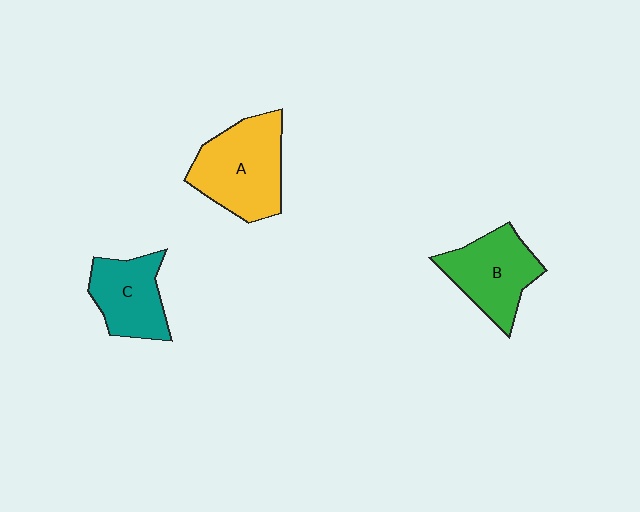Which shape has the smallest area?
Shape C (teal).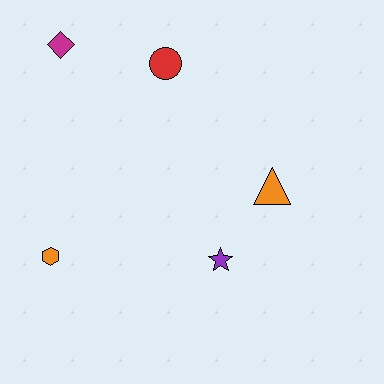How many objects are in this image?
There are 5 objects.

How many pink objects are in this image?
There are no pink objects.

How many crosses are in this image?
There are no crosses.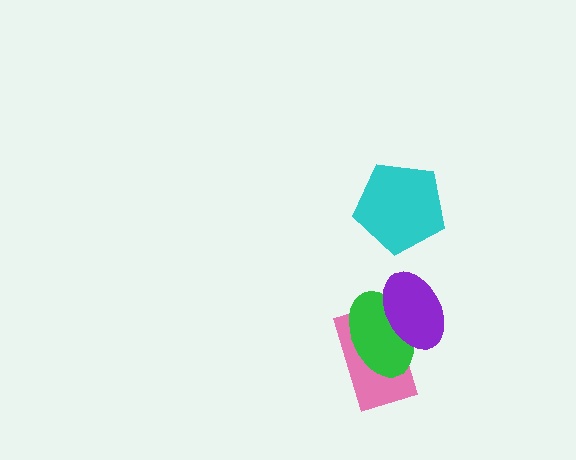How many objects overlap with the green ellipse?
2 objects overlap with the green ellipse.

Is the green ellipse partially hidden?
Yes, it is partially covered by another shape.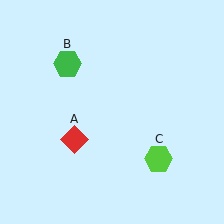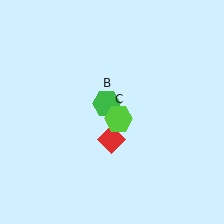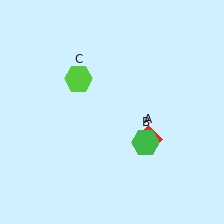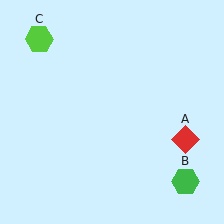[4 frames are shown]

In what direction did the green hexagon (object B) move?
The green hexagon (object B) moved down and to the right.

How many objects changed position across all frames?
3 objects changed position: red diamond (object A), green hexagon (object B), lime hexagon (object C).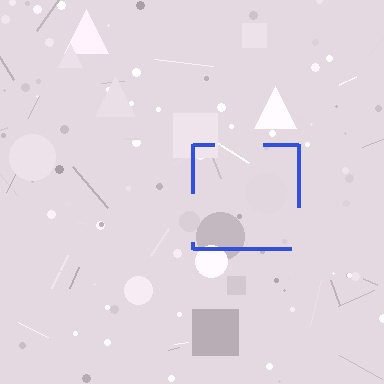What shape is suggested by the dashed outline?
The dashed outline suggests a square.